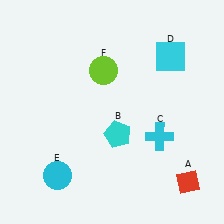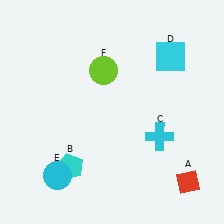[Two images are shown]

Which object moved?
The cyan pentagon (B) moved left.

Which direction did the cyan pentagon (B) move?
The cyan pentagon (B) moved left.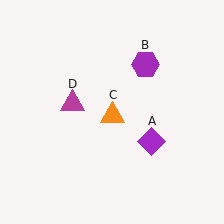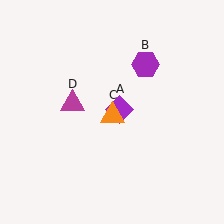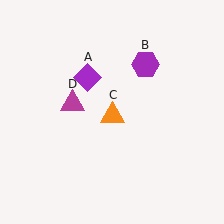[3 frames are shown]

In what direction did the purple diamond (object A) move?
The purple diamond (object A) moved up and to the left.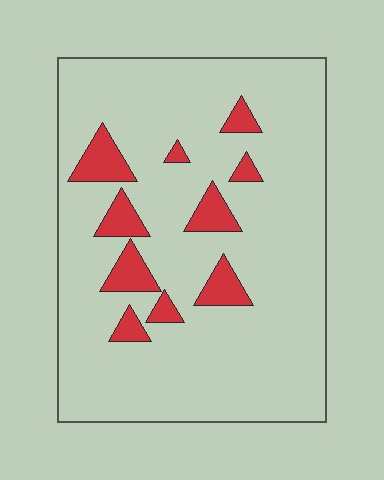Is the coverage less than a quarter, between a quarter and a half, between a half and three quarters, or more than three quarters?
Less than a quarter.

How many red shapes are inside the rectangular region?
10.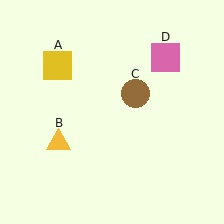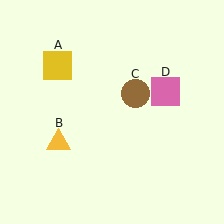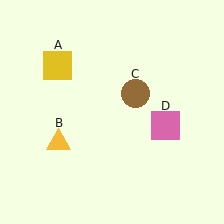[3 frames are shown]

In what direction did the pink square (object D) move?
The pink square (object D) moved down.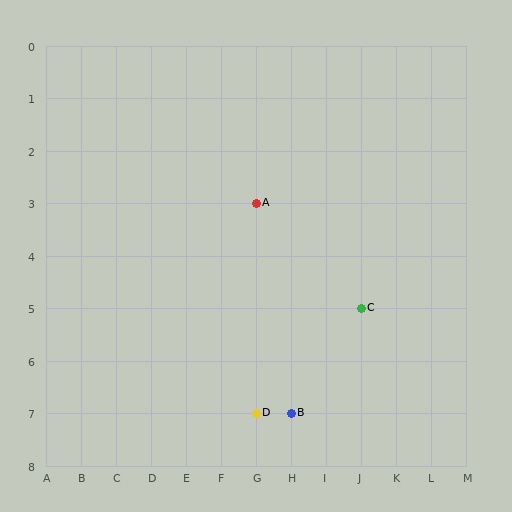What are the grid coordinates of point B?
Point B is at grid coordinates (H, 7).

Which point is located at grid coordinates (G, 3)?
Point A is at (G, 3).